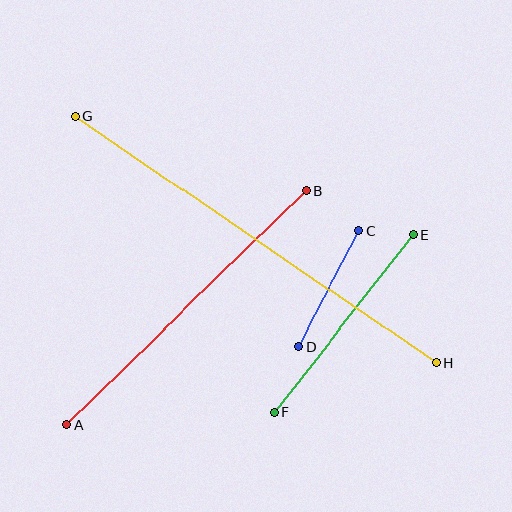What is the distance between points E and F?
The distance is approximately 225 pixels.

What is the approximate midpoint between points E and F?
The midpoint is at approximately (344, 324) pixels.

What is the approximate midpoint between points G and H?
The midpoint is at approximately (256, 240) pixels.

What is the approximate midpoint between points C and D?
The midpoint is at approximately (328, 289) pixels.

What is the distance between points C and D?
The distance is approximately 130 pixels.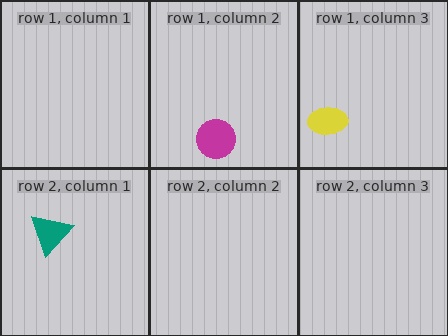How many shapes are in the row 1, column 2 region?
1.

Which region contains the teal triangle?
The row 2, column 1 region.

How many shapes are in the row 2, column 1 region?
1.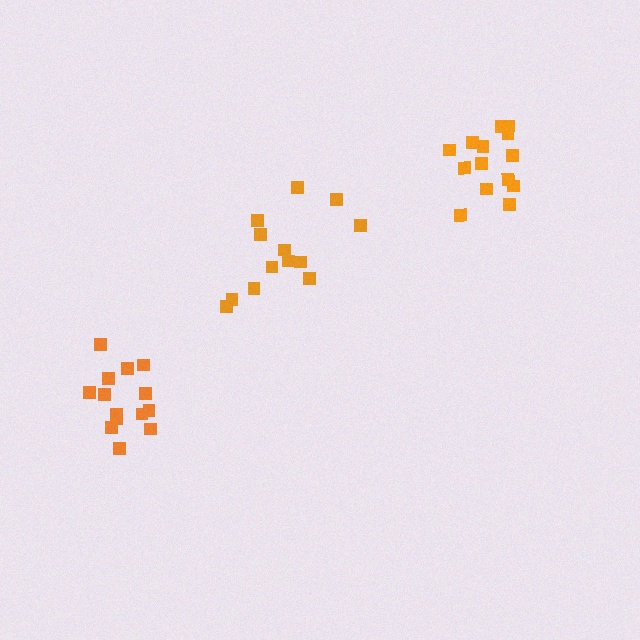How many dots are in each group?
Group 1: 14 dots, Group 2: 14 dots, Group 3: 13 dots (41 total).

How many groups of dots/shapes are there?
There are 3 groups.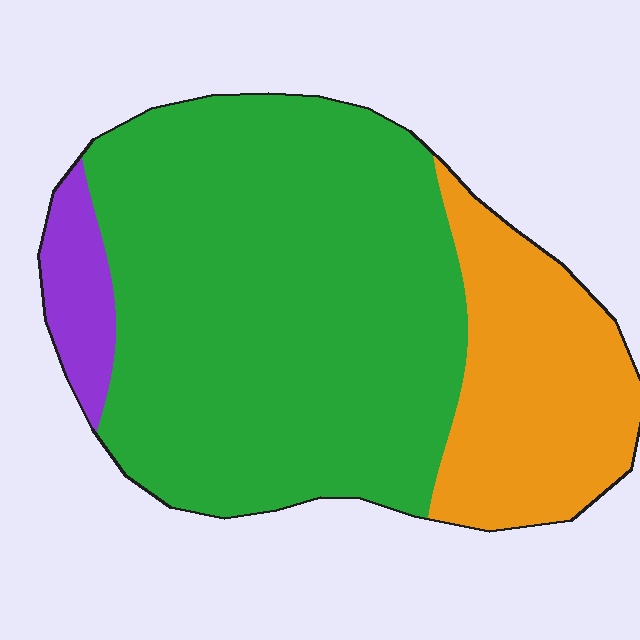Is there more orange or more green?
Green.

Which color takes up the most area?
Green, at roughly 70%.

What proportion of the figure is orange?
Orange takes up about one quarter (1/4) of the figure.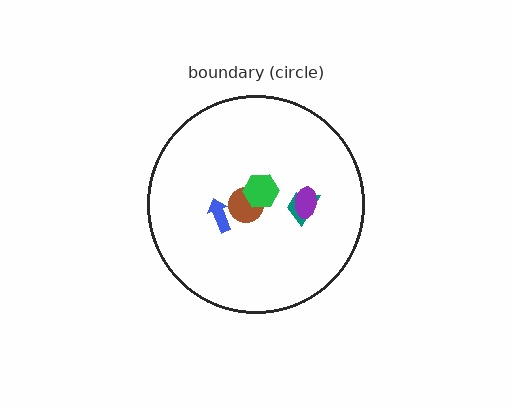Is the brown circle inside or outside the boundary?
Inside.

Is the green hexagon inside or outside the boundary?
Inside.